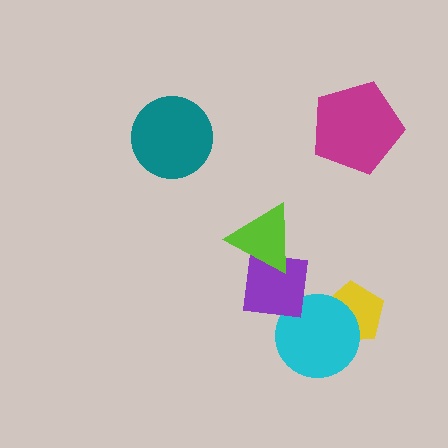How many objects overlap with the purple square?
2 objects overlap with the purple square.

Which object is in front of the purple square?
The lime triangle is in front of the purple square.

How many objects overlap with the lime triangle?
1 object overlaps with the lime triangle.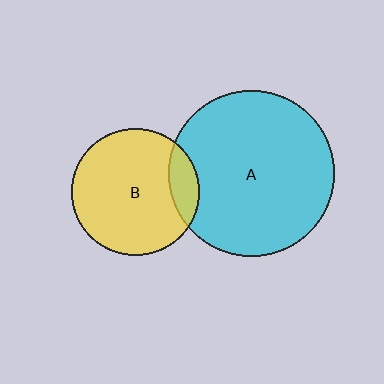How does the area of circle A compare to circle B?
Approximately 1.7 times.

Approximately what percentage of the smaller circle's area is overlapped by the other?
Approximately 15%.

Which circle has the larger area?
Circle A (cyan).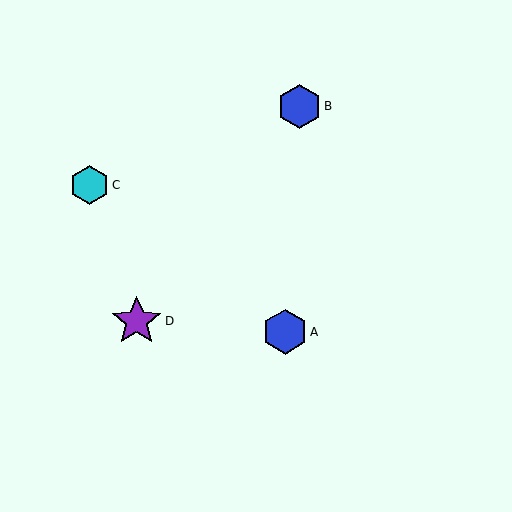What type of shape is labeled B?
Shape B is a blue hexagon.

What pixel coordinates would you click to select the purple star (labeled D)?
Click at (137, 321) to select the purple star D.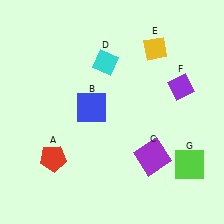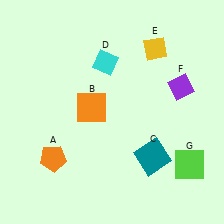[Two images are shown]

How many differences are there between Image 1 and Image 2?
There are 3 differences between the two images.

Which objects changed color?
A changed from red to orange. B changed from blue to orange. C changed from purple to teal.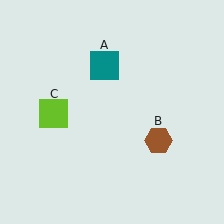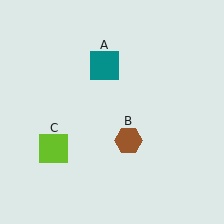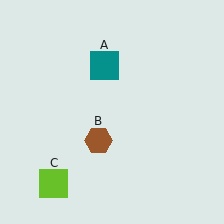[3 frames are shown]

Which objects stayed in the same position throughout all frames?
Teal square (object A) remained stationary.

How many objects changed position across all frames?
2 objects changed position: brown hexagon (object B), lime square (object C).